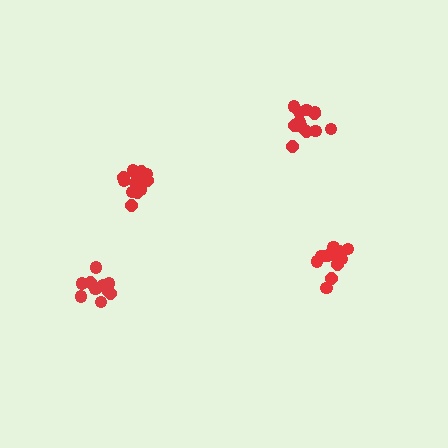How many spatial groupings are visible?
There are 4 spatial groupings.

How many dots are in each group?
Group 1: 13 dots, Group 2: 13 dots, Group 3: 15 dots, Group 4: 12 dots (53 total).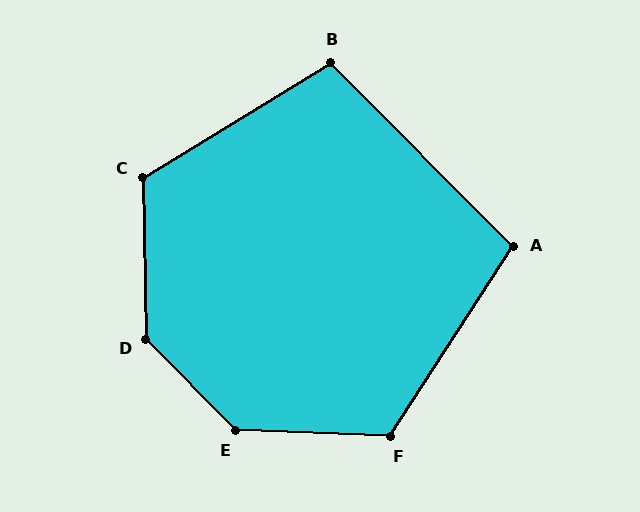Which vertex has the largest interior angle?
E, at approximately 137 degrees.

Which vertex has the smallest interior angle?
A, at approximately 102 degrees.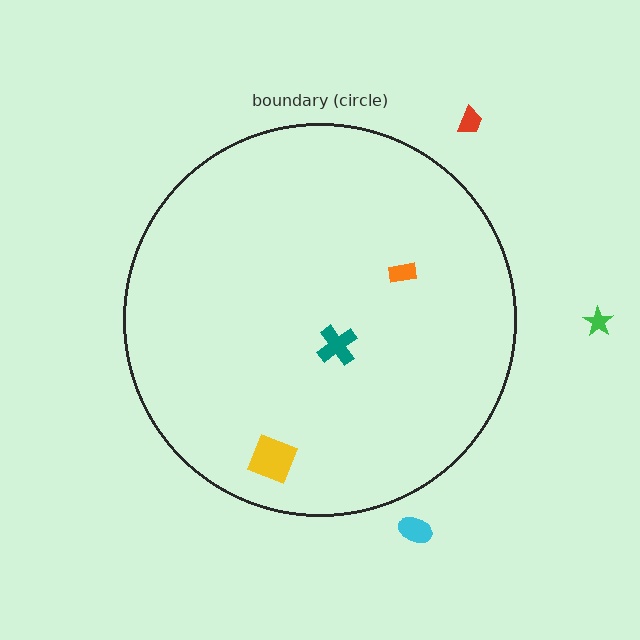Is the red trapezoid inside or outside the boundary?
Outside.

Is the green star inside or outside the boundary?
Outside.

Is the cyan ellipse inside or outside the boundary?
Outside.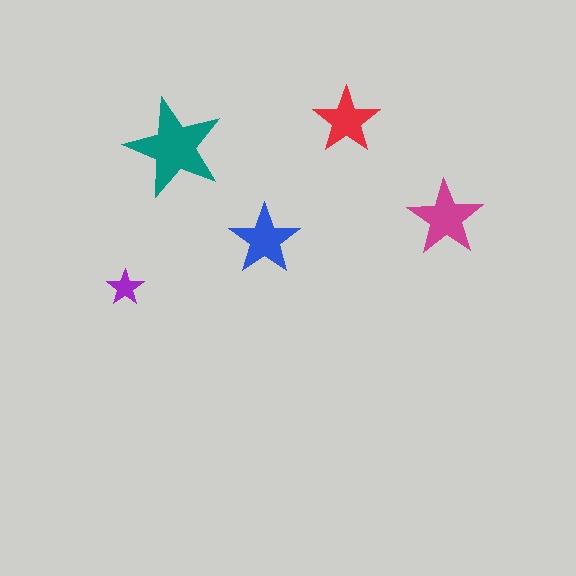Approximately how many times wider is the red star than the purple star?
About 2 times wider.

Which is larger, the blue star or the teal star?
The teal one.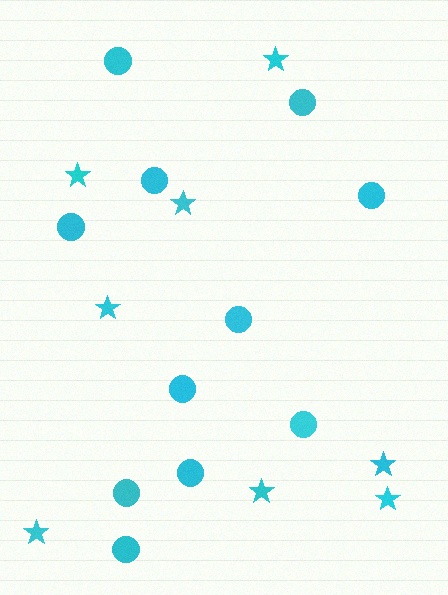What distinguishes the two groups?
There are 2 groups: one group of circles (11) and one group of stars (8).